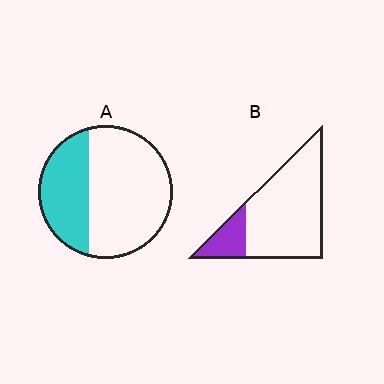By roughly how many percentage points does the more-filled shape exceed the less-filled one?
By roughly 15 percentage points (A over B).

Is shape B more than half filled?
No.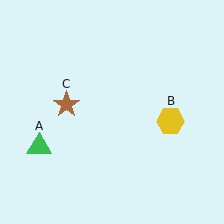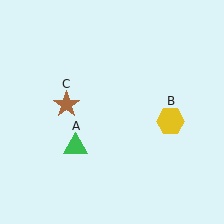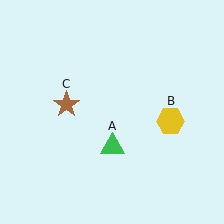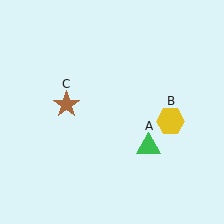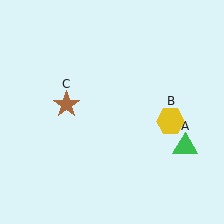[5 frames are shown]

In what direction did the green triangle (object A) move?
The green triangle (object A) moved right.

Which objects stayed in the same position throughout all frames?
Yellow hexagon (object B) and brown star (object C) remained stationary.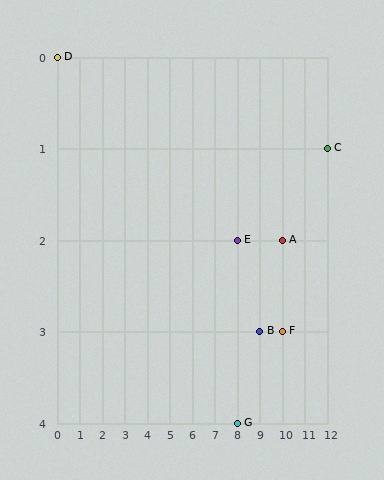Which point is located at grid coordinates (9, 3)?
Point B is at (9, 3).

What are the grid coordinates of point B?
Point B is at grid coordinates (9, 3).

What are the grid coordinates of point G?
Point G is at grid coordinates (8, 4).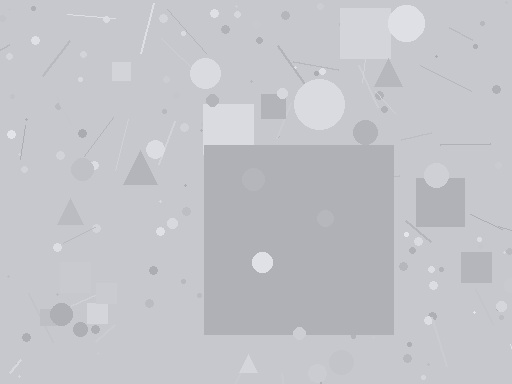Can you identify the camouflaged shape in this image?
The camouflaged shape is a square.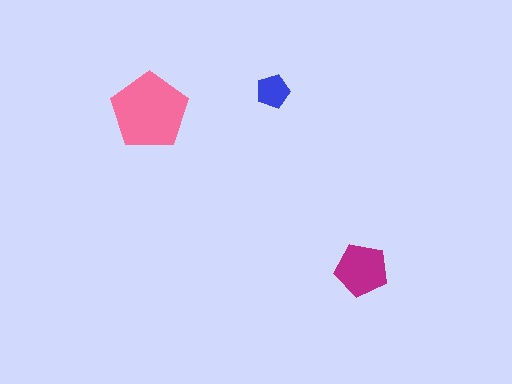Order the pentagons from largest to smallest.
the pink one, the magenta one, the blue one.